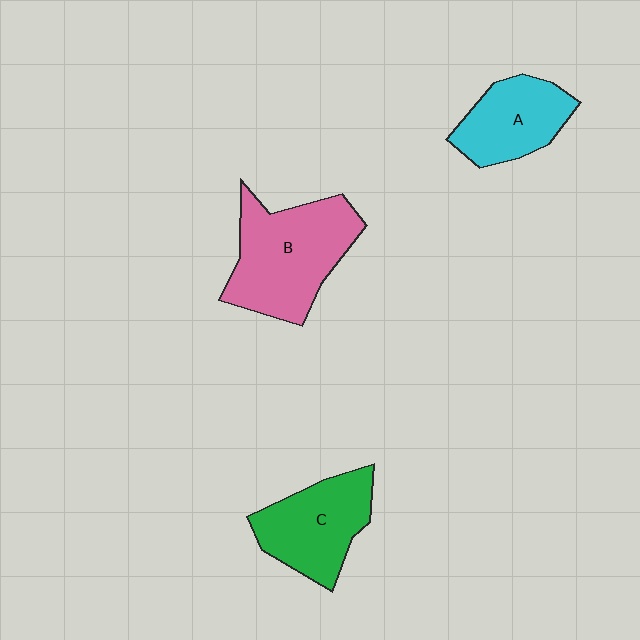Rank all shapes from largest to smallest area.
From largest to smallest: B (pink), C (green), A (cyan).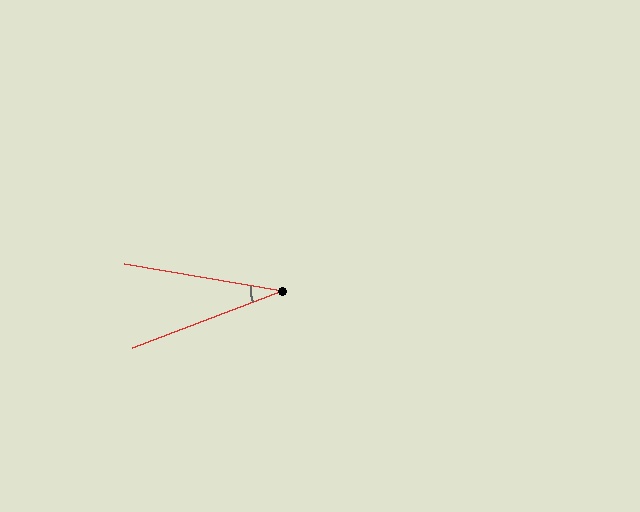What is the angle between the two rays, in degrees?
Approximately 31 degrees.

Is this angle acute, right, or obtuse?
It is acute.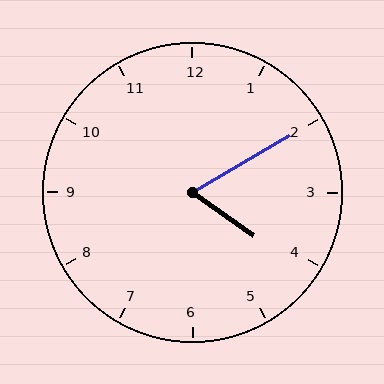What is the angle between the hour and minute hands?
Approximately 65 degrees.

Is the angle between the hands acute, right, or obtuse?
It is acute.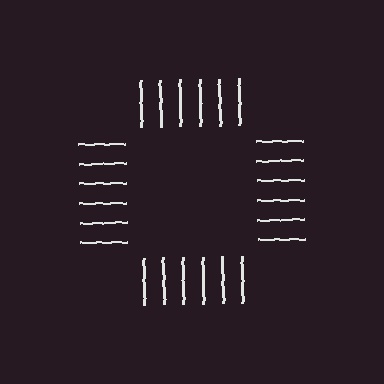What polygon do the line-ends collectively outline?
An illusory square — the line segments terminate on its edges but no continuous stroke is drawn.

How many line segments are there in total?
24 — 6 along each of the 4 edges.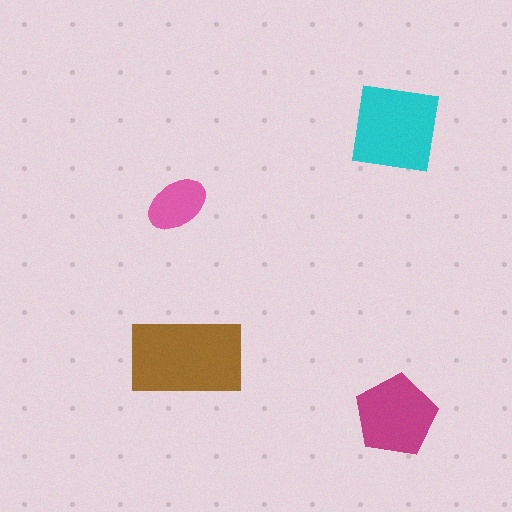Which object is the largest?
The brown rectangle.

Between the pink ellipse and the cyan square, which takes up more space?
The cyan square.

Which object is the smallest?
The pink ellipse.